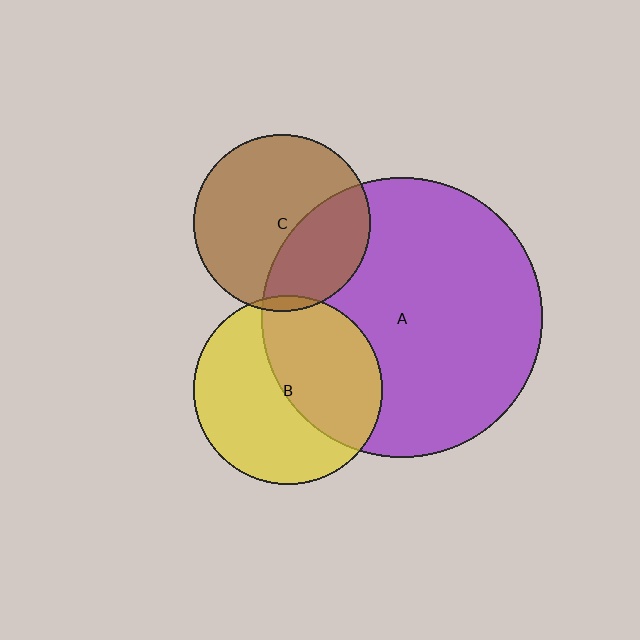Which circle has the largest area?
Circle A (purple).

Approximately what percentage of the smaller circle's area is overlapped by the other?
Approximately 45%.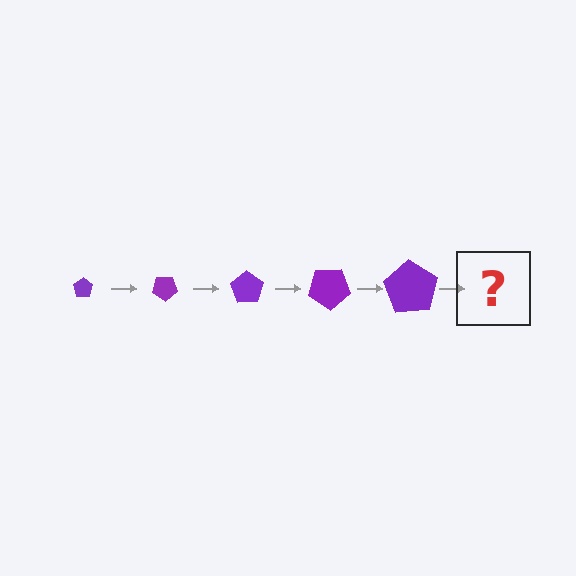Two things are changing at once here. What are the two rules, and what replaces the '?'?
The two rules are that the pentagon grows larger each step and it rotates 35 degrees each step. The '?' should be a pentagon, larger than the previous one and rotated 175 degrees from the start.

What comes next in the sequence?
The next element should be a pentagon, larger than the previous one and rotated 175 degrees from the start.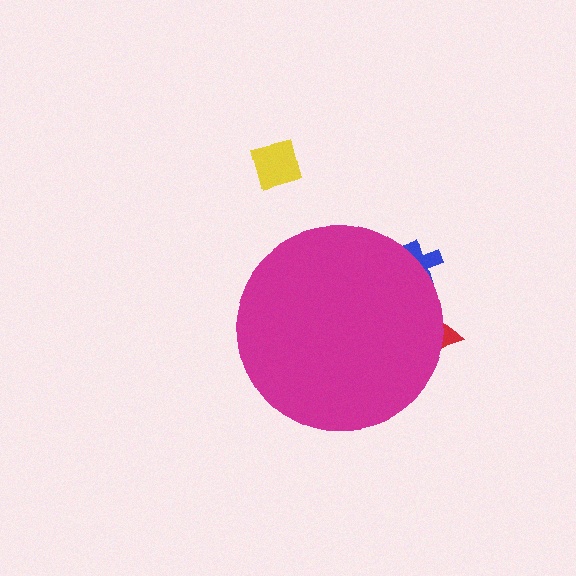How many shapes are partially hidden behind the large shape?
2 shapes are partially hidden.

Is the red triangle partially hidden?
Yes, the red triangle is partially hidden behind the magenta circle.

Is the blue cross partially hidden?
Yes, the blue cross is partially hidden behind the magenta circle.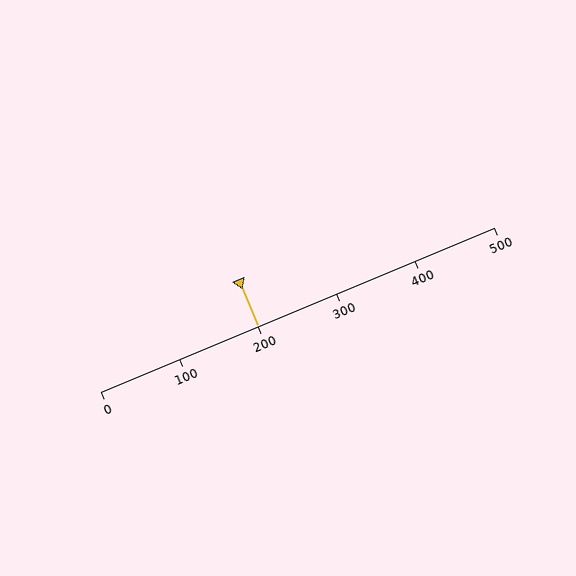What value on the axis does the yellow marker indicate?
The marker indicates approximately 200.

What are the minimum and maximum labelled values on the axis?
The axis runs from 0 to 500.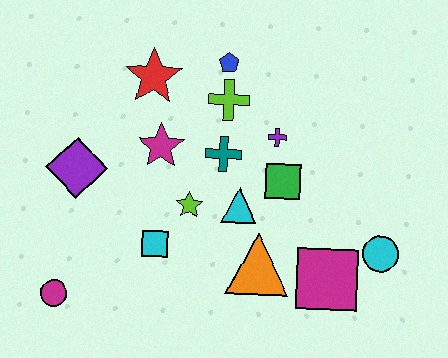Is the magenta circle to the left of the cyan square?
Yes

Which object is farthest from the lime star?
The cyan circle is farthest from the lime star.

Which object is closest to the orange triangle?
The cyan triangle is closest to the orange triangle.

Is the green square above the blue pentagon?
No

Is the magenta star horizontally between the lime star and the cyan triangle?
No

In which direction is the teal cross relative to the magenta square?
The teal cross is above the magenta square.